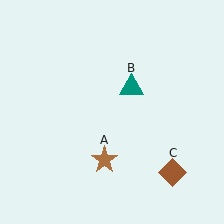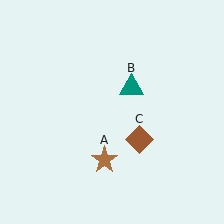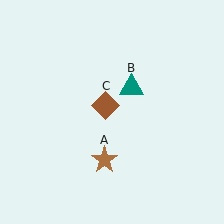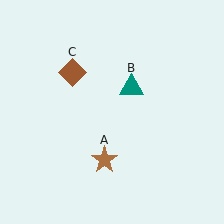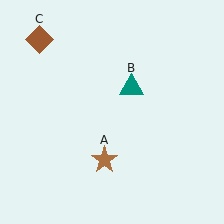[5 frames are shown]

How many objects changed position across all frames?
1 object changed position: brown diamond (object C).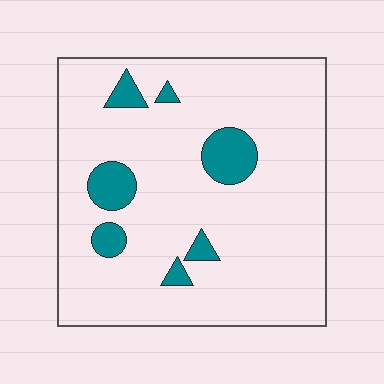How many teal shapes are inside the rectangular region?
7.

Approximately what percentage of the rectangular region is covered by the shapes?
Approximately 10%.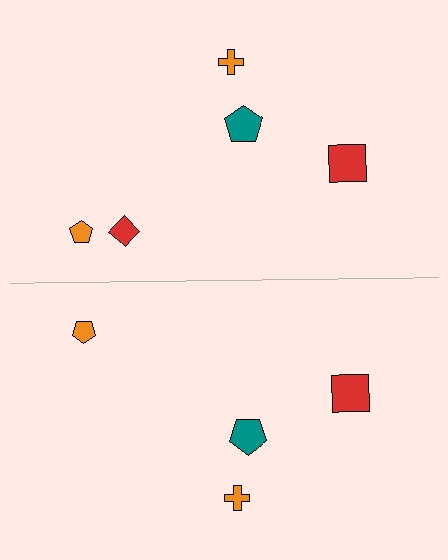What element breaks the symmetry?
A red diamond is missing from the bottom side.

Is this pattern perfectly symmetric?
No, the pattern is not perfectly symmetric. A red diamond is missing from the bottom side.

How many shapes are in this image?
There are 9 shapes in this image.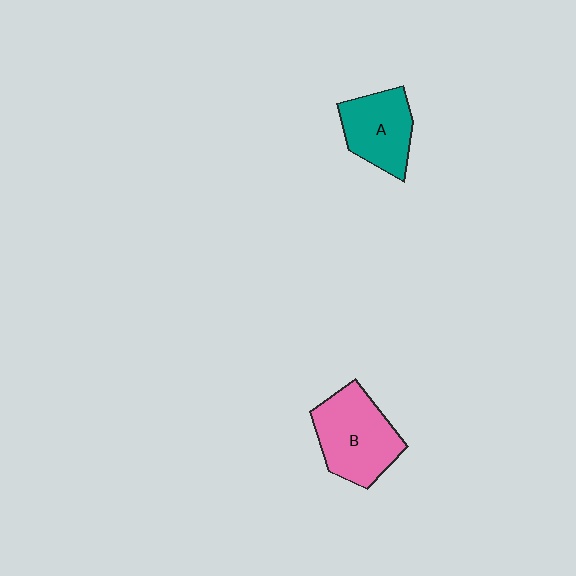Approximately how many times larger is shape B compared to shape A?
Approximately 1.3 times.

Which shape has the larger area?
Shape B (pink).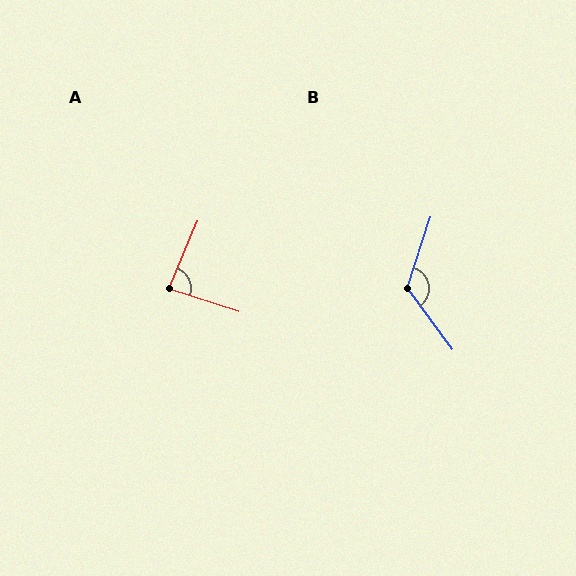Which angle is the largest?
B, at approximately 126 degrees.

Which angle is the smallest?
A, at approximately 85 degrees.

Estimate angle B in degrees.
Approximately 126 degrees.